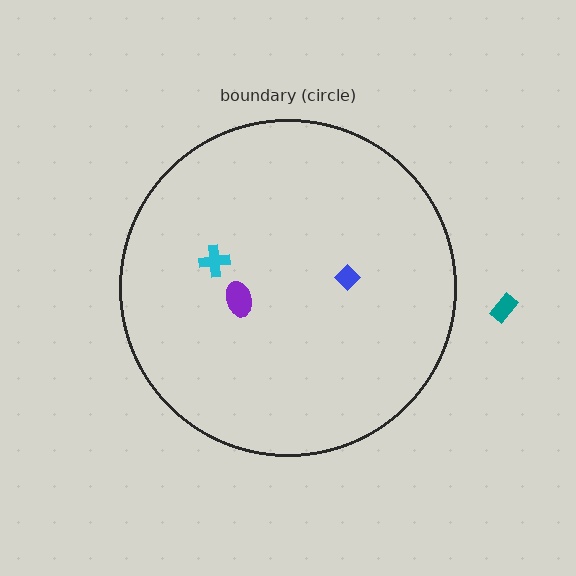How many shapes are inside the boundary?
3 inside, 1 outside.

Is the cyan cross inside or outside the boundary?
Inside.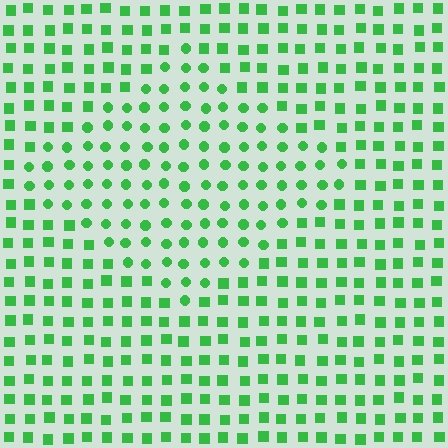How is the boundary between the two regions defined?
The boundary is defined by a change in element shape: circles inside vs. squares outside. All elements share the same color and spacing.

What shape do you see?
I see a diamond.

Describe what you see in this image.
The image is filled with small green elements arranged in a uniform grid. A diamond-shaped region contains circles, while the surrounding area contains squares. The boundary is defined purely by the change in element shape.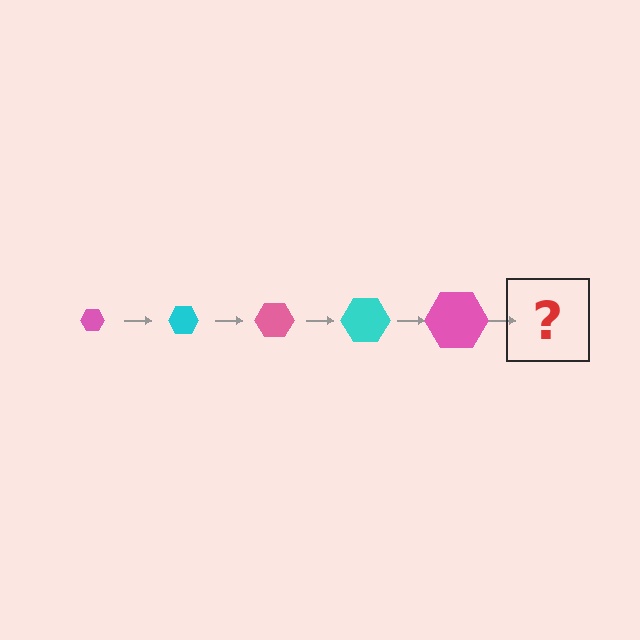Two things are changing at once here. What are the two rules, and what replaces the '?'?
The two rules are that the hexagon grows larger each step and the color cycles through pink and cyan. The '?' should be a cyan hexagon, larger than the previous one.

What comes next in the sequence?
The next element should be a cyan hexagon, larger than the previous one.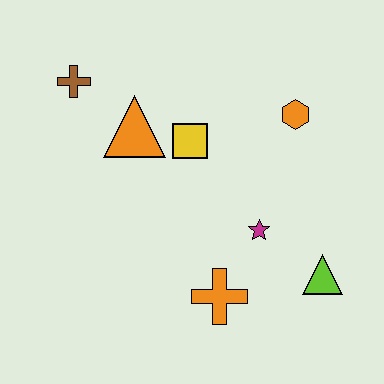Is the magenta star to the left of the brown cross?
No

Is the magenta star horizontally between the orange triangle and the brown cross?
No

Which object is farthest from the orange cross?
The brown cross is farthest from the orange cross.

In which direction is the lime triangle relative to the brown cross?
The lime triangle is to the right of the brown cross.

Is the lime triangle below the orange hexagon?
Yes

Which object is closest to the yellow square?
The orange triangle is closest to the yellow square.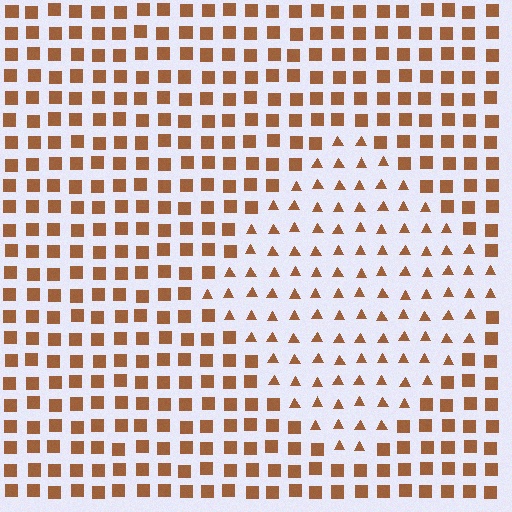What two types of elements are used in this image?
The image uses triangles inside the diamond region and squares outside it.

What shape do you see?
I see a diamond.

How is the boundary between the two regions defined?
The boundary is defined by a change in element shape: triangles inside vs. squares outside. All elements share the same color and spacing.